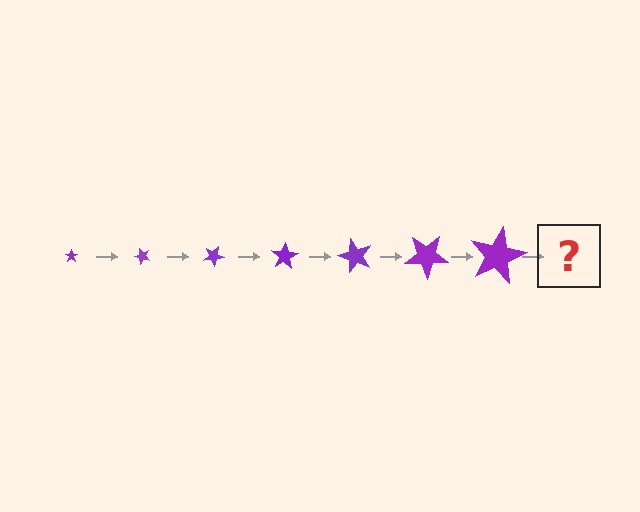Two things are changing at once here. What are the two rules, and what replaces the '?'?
The two rules are that the star grows larger each step and it rotates 50 degrees each step. The '?' should be a star, larger than the previous one and rotated 350 degrees from the start.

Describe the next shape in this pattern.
It should be a star, larger than the previous one and rotated 350 degrees from the start.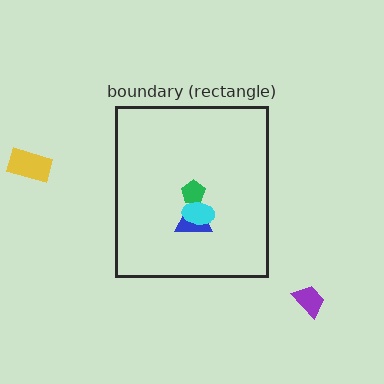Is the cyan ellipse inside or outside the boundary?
Inside.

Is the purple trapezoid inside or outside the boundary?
Outside.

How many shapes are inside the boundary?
3 inside, 2 outside.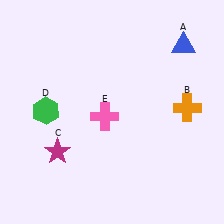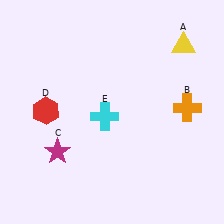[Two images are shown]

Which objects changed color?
A changed from blue to yellow. D changed from green to red. E changed from pink to cyan.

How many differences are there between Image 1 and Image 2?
There are 3 differences between the two images.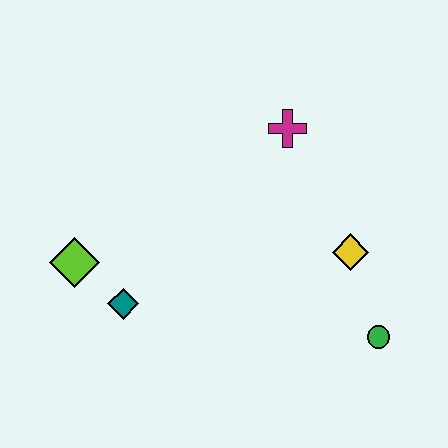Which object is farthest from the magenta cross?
The lime diamond is farthest from the magenta cross.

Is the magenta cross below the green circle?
No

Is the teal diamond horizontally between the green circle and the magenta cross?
No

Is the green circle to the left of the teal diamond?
No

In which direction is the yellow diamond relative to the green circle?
The yellow diamond is above the green circle.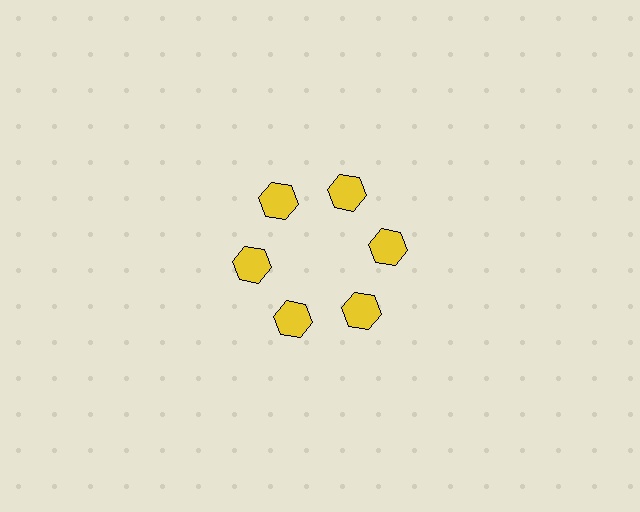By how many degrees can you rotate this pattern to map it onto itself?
The pattern maps onto itself every 60 degrees of rotation.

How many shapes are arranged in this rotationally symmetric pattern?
There are 6 shapes, arranged in 6 groups of 1.